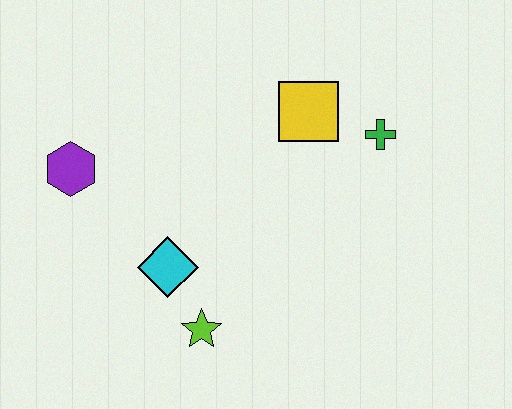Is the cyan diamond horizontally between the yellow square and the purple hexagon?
Yes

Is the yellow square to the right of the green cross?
No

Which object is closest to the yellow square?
The green cross is closest to the yellow square.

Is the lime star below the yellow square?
Yes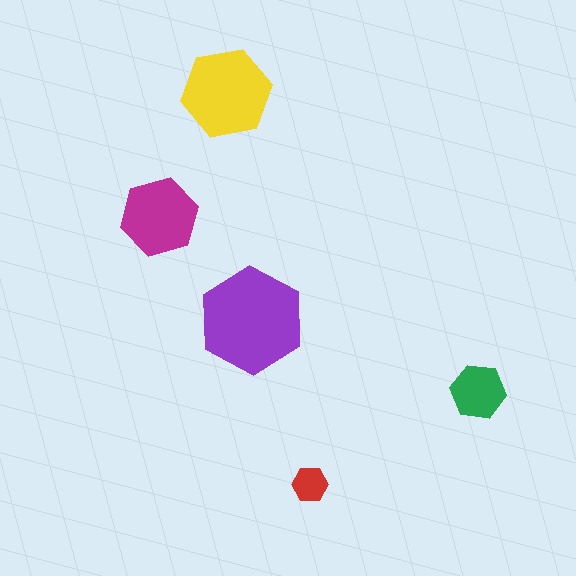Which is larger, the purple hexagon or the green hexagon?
The purple one.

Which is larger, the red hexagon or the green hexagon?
The green one.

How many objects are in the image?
There are 5 objects in the image.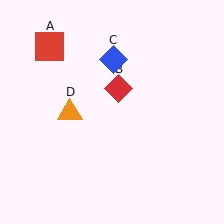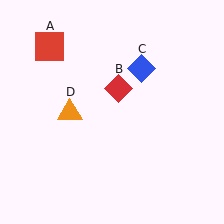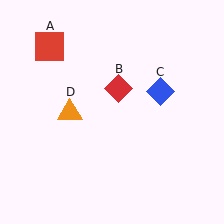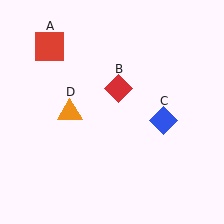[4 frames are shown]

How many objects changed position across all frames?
1 object changed position: blue diamond (object C).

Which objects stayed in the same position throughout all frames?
Red square (object A) and red diamond (object B) and orange triangle (object D) remained stationary.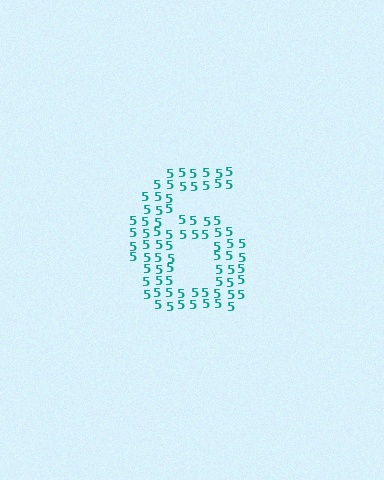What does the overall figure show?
The overall figure shows the digit 6.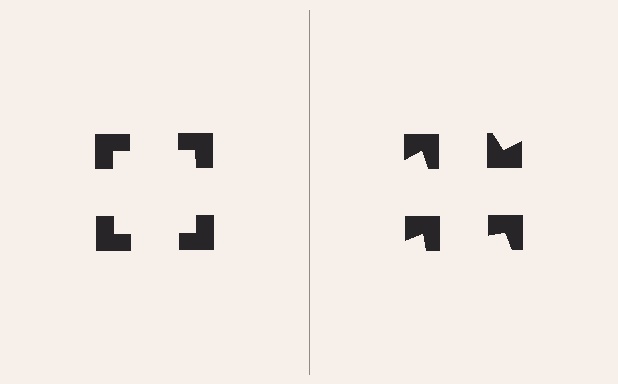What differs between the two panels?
The notched squares are positioned identically on both sides; only the wedge orientations differ. On the left they align to a square; on the right they are misaligned.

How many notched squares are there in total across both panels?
8 — 4 on each side.